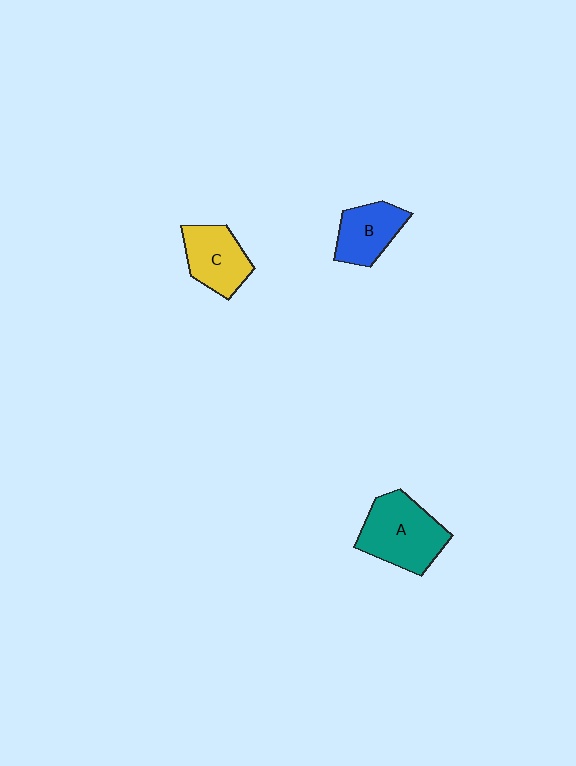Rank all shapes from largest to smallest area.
From largest to smallest: A (teal), C (yellow), B (blue).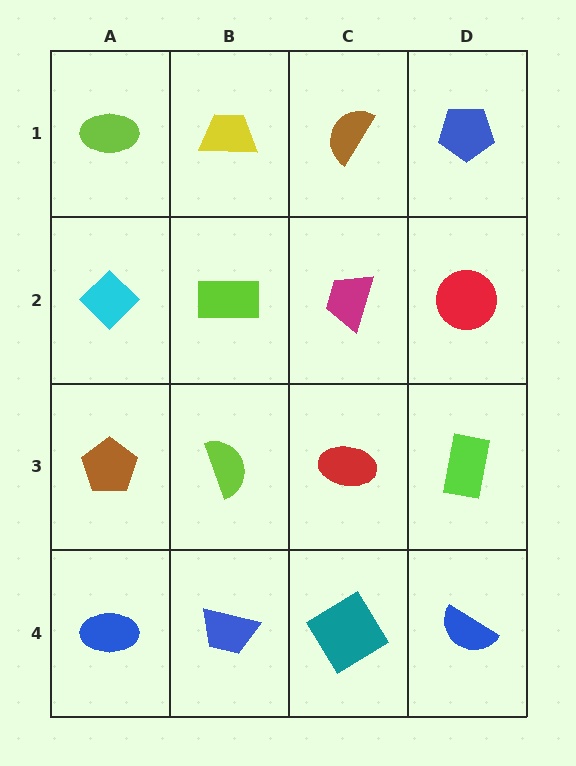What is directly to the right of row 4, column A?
A blue trapezoid.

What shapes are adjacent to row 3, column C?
A magenta trapezoid (row 2, column C), a teal diamond (row 4, column C), a lime semicircle (row 3, column B), a lime rectangle (row 3, column D).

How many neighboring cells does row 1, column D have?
2.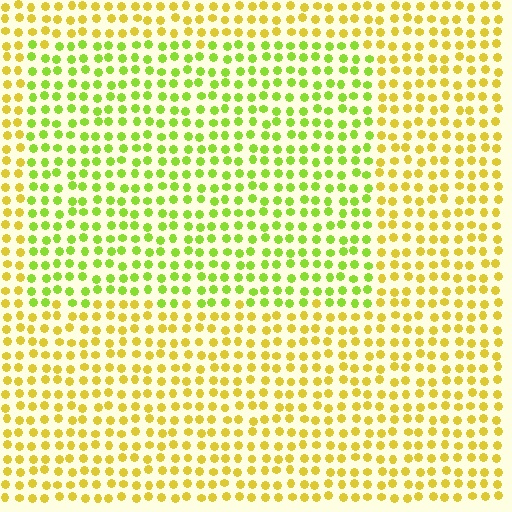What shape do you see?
I see a rectangle.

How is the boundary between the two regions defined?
The boundary is defined purely by a slight shift in hue (about 37 degrees). Spacing, size, and orientation are identical on both sides.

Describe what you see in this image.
The image is filled with small yellow elements in a uniform arrangement. A rectangle-shaped region is visible where the elements are tinted to a slightly different hue, forming a subtle color boundary.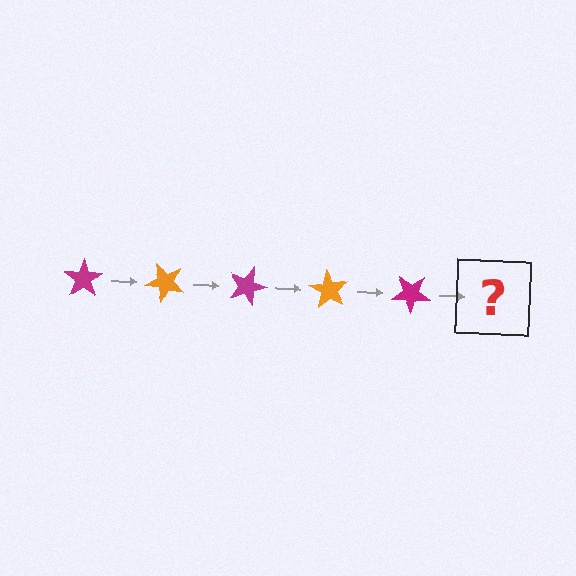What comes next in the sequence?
The next element should be an orange star, rotated 225 degrees from the start.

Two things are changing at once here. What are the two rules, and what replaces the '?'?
The two rules are that it rotates 45 degrees each step and the color cycles through magenta and orange. The '?' should be an orange star, rotated 225 degrees from the start.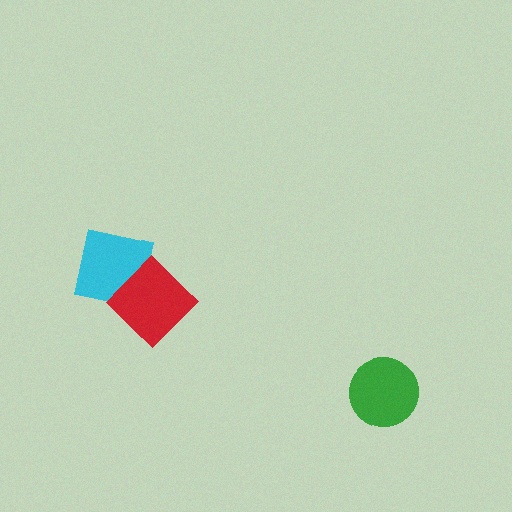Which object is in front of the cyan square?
The red diamond is in front of the cyan square.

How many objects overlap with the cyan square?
1 object overlaps with the cyan square.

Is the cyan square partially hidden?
Yes, it is partially covered by another shape.